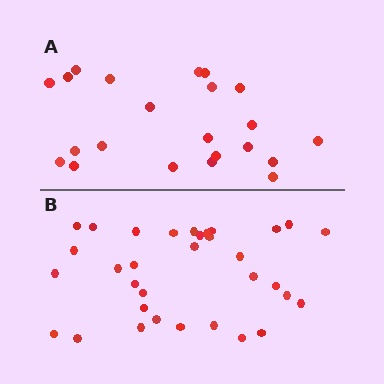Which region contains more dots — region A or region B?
Region B (the bottom region) has more dots.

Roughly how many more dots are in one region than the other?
Region B has roughly 12 or so more dots than region A.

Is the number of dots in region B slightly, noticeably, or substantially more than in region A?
Region B has substantially more. The ratio is roughly 1.5 to 1.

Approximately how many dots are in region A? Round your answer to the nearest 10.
About 20 dots. (The exact count is 22, which rounds to 20.)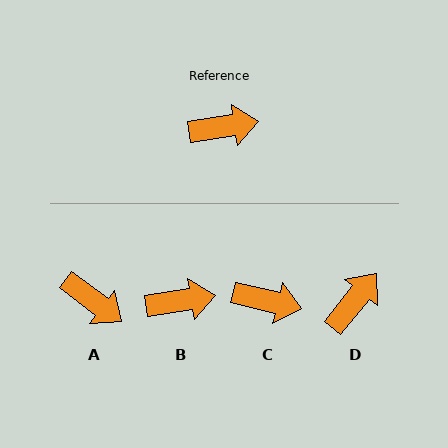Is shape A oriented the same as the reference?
No, it is off by about 46 degrees.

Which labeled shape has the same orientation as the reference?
B.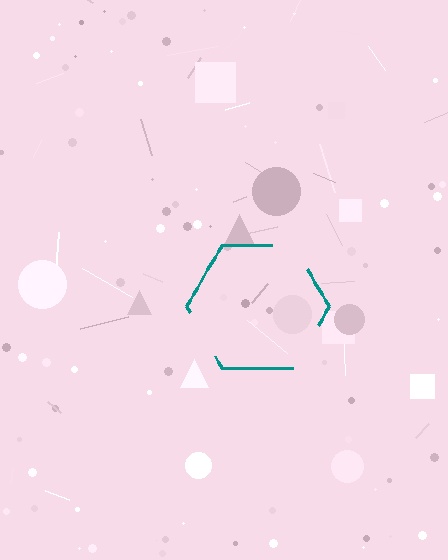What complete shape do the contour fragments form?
The contour fragments form a hexagon.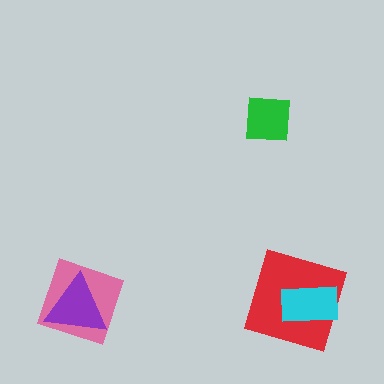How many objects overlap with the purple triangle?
1 object overlaps with the purple triangle.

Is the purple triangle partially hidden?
No, no other shape covers it.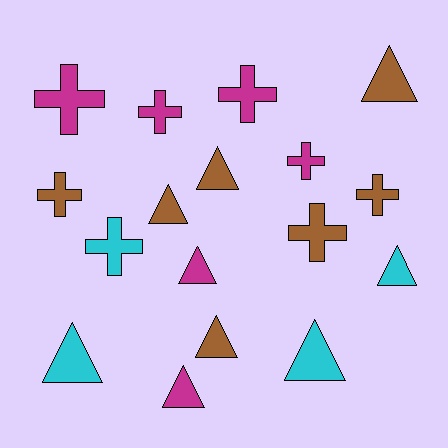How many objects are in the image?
There are 17 objects.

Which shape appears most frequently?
Triangle, with 9 objects.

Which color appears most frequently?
Brown, with 7 objects.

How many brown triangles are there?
There are 4 brown triangles.